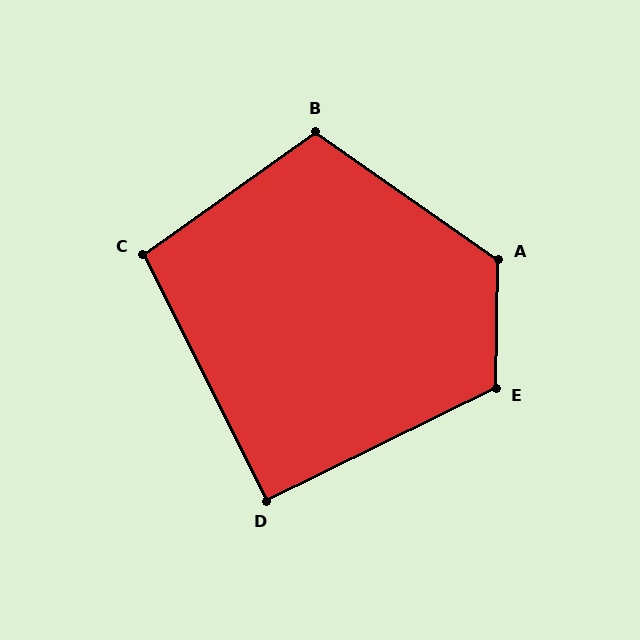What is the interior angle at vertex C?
Approximately 99 degrees (obtuse).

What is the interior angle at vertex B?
Approximately 110 degrees (obtuse).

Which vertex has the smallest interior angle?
D, at approximately 90 degrees.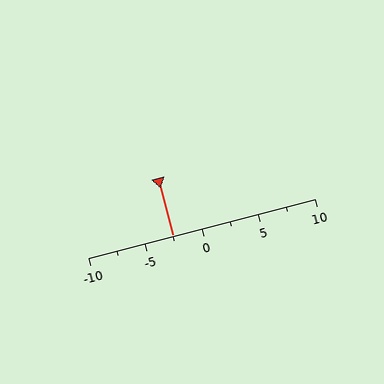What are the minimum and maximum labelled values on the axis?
The axis runs from -10 to 10.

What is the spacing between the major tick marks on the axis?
The major ticks are spaced 5 apart.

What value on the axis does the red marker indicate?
The marker indicates approximately -2.5.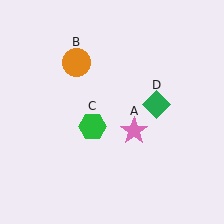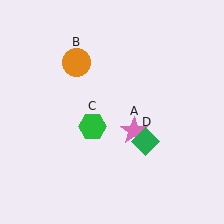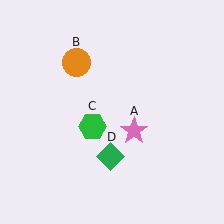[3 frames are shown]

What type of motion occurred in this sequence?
The green diamond (object D) rotated clockwise around the center of the scene.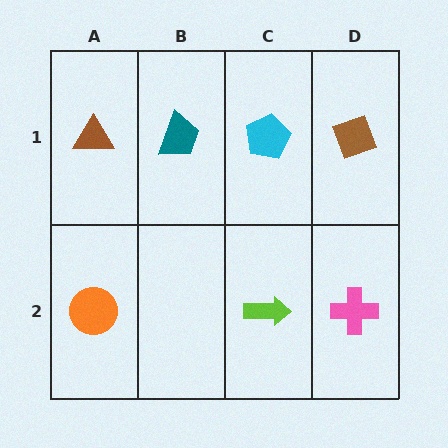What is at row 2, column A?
An orange circle.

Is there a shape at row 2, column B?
No, that cell is empty.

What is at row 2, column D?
A pink cross.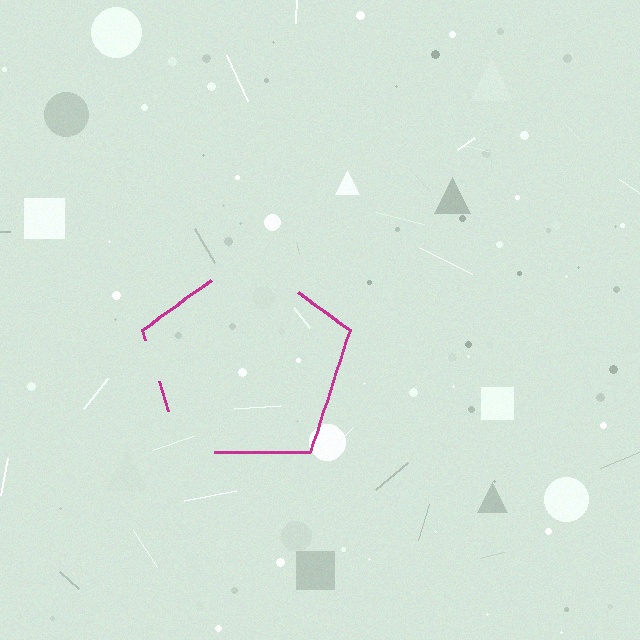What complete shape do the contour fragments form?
The contour fragments form a pentagon.